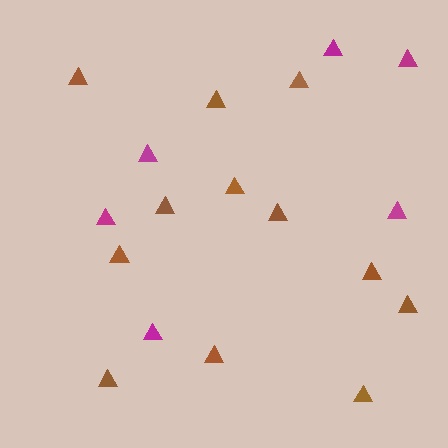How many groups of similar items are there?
There are 2 groups: one group of magenta triangles (6) and one group of brown triangles (12).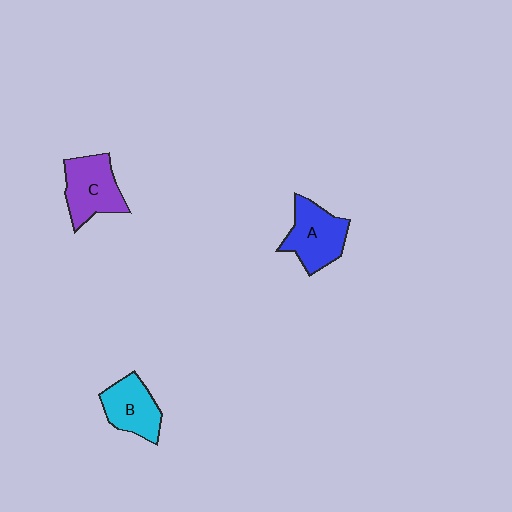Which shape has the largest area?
Shape C (purple).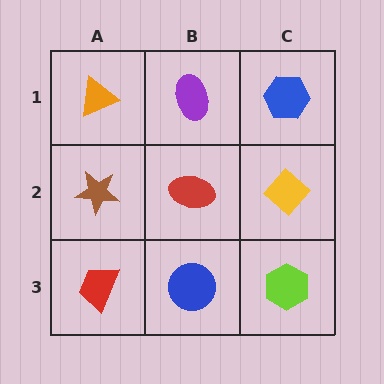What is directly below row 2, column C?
A lime hexagon.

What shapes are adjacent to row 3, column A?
A brown star (row 2, column A), a blue circle (row 3, column B).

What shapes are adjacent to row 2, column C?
A blue hexagon (row 1, column C), a lime hexagon (row 3, column C), a red ellipse (row 2, column B).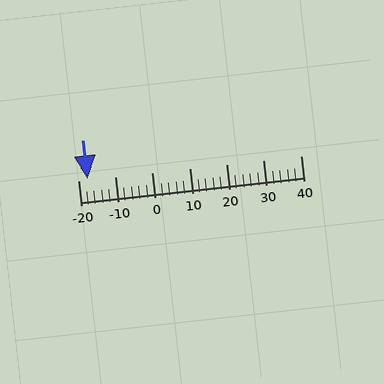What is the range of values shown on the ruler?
The ruler shows values from -20 to 40.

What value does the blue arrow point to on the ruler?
The blue arrow points to approximately -18.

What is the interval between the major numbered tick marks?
The major tick marks are spaced 10 units apart.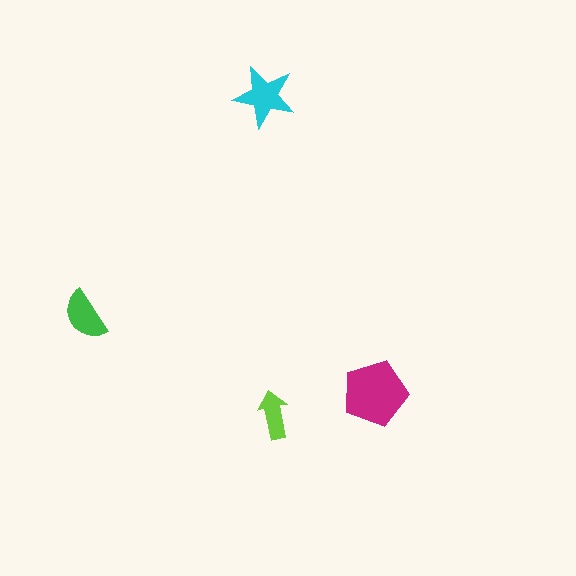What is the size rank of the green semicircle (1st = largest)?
3rd.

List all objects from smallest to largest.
The lime arrow, the green semicircle, the cyan star, the magenta pentagon.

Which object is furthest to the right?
The magenta pentagon is rightmost.